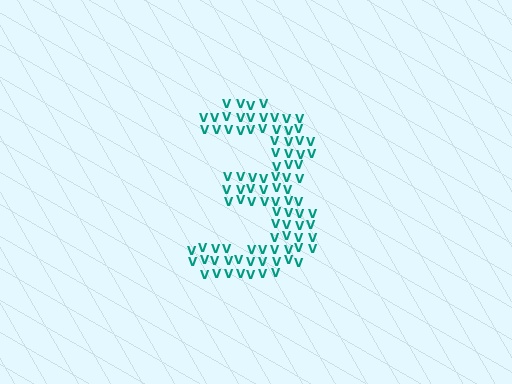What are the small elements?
The small elements are letter V's.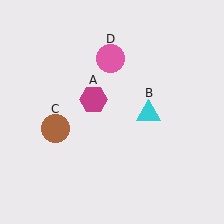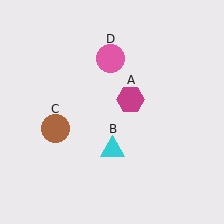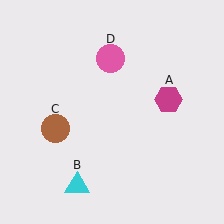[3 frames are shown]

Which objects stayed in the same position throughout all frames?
Brown circle (object C) and pink circle (object D) remained stationary.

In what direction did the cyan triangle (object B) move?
The cyan triangle (object B) moved down and to the left.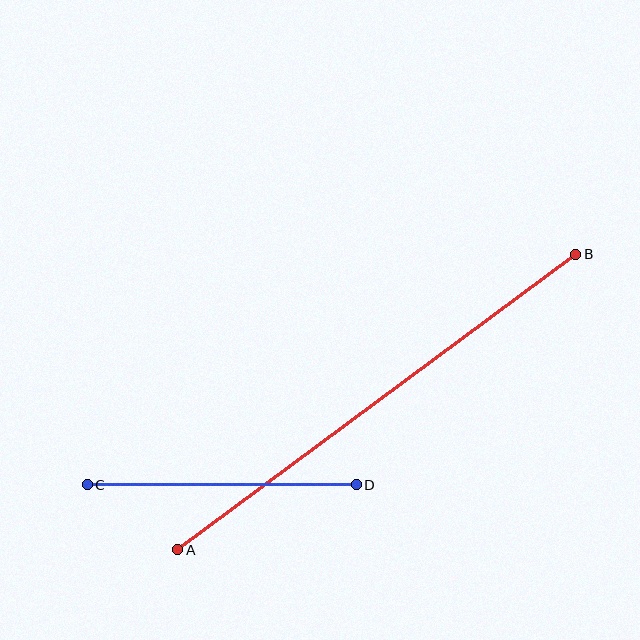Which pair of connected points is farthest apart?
Points A and B are farthest apart.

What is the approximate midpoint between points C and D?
The midpoint is at approximately (222, 485) pixels.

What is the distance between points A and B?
The distance is approximately 496 pixels.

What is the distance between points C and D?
The distance is approximately 269 pixels.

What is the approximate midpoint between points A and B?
The midpoint is at approximately (377, 402) pixels.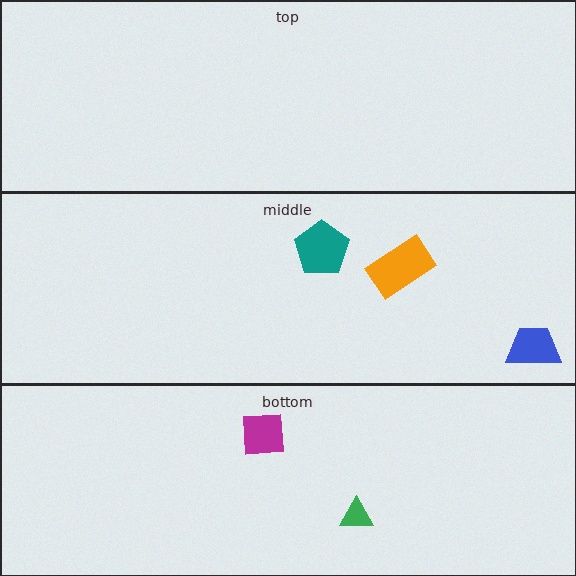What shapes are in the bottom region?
The green triangle, the magenta square.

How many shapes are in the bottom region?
2.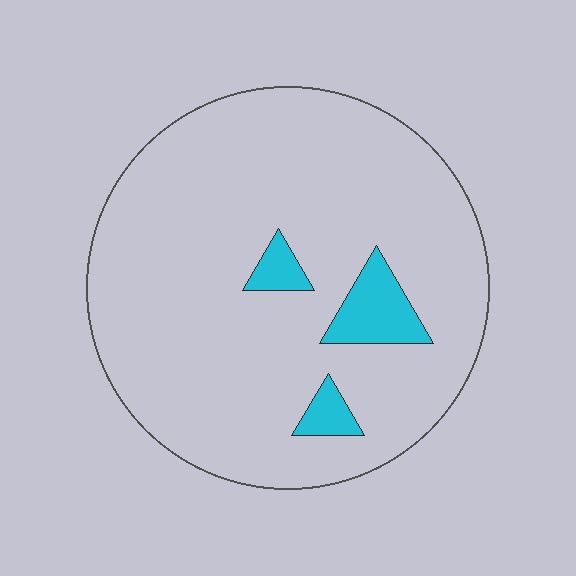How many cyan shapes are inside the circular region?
3.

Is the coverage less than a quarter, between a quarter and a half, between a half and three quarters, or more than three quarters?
Less than a quarter.